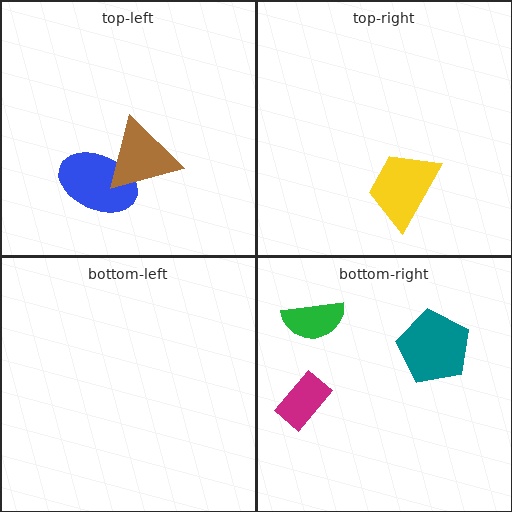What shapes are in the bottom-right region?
The green semicircle, the magenta rectangle, the teal pentagon.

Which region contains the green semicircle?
The bottom-right region.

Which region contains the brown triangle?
The top-left region.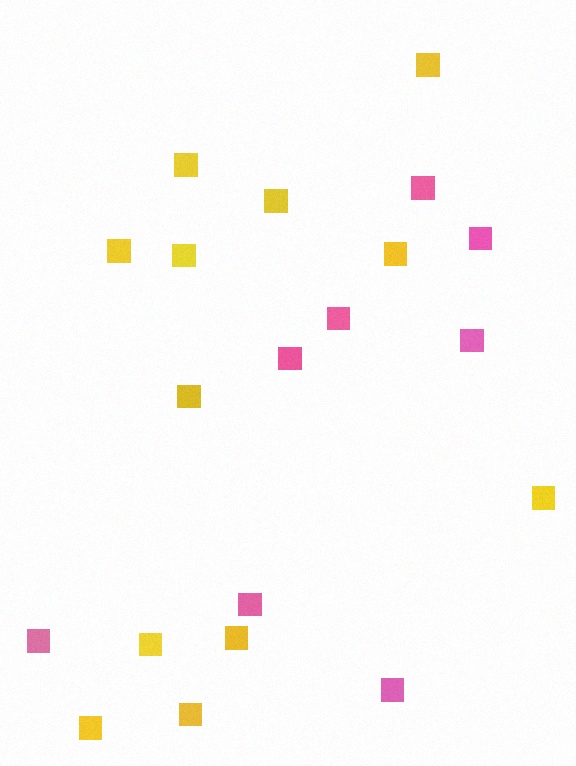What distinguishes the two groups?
There are 2 groups: one group of yellow squares (12) and one group of pink squares (8).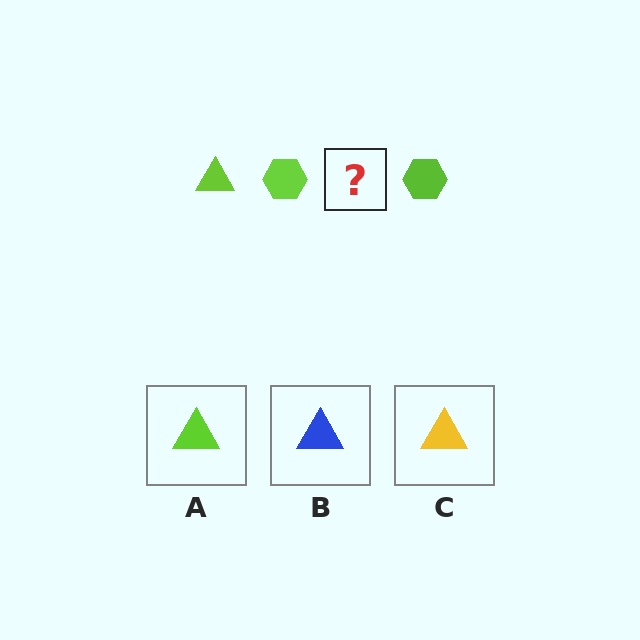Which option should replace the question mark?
Option A.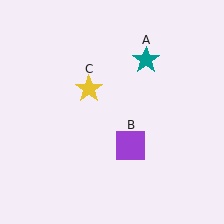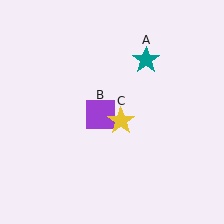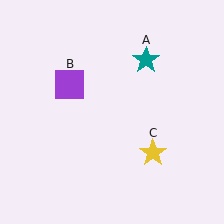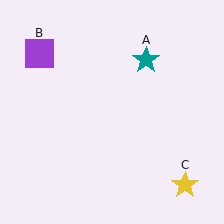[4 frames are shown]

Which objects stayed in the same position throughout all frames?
Teal star (object A) remained stationary.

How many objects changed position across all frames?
2 objects changed position: purple square (object B), yellow star (object C).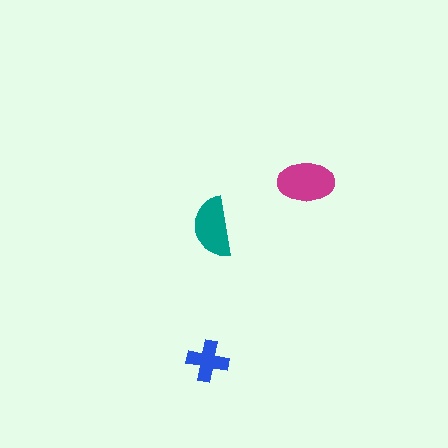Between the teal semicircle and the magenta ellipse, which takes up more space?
The magenta ellipse.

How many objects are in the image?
There are 3 objects in the image.